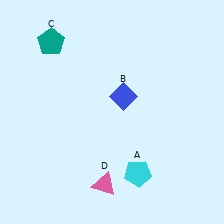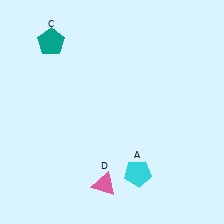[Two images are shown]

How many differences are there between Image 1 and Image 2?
There is 1 difference between the two images.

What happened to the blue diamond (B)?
The blue diamond (B) was removed in Image 2. It was in the top-right area of Image 1.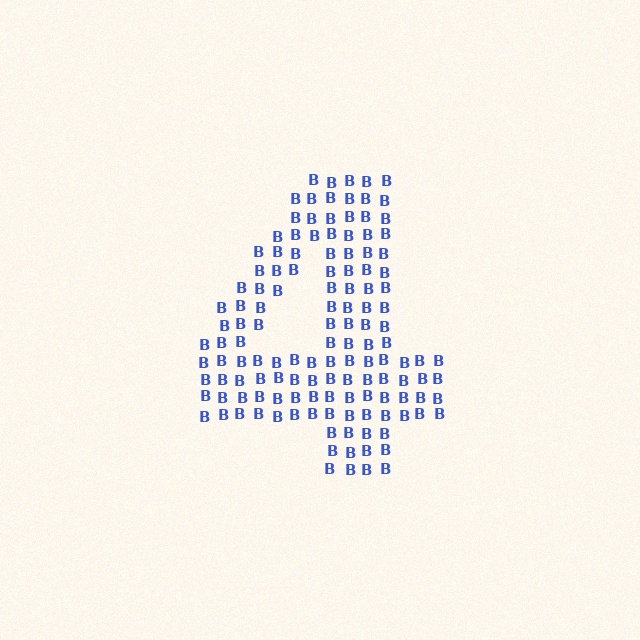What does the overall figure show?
The overall figure shows the digit 4.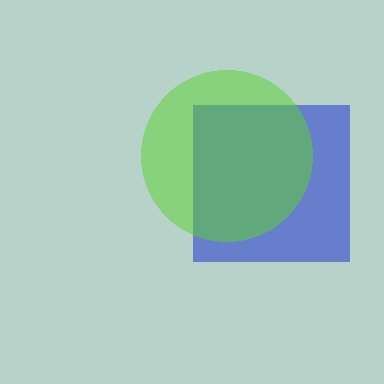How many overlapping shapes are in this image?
There are 2 overlapping shapes in the image.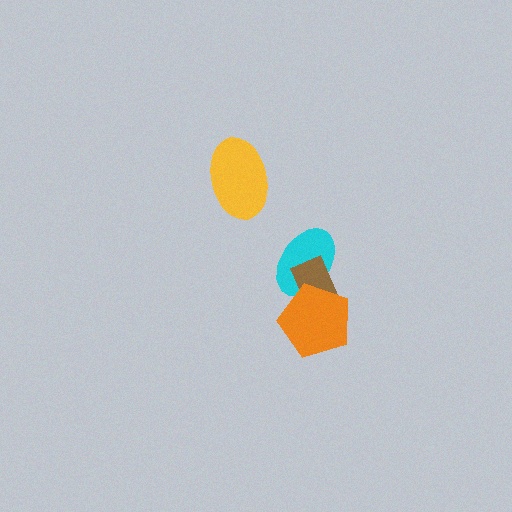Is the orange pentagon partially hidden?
No, no other shape covers it.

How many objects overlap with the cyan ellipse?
2 objects overlap with the cyan ellipse.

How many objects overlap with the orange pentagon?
2 objects overlap with the orange pentagon.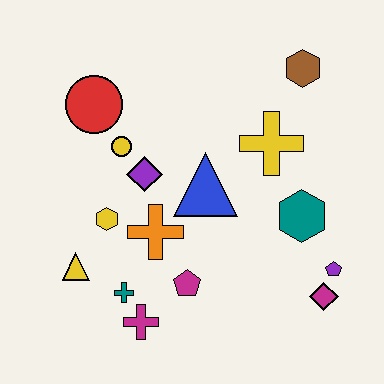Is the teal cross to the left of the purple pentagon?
Yes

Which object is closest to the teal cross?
The magenta cross is closest to the teal cross.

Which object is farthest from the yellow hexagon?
The brown hexagon is farthest from the yellow hexagon.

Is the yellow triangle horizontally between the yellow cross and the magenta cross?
No